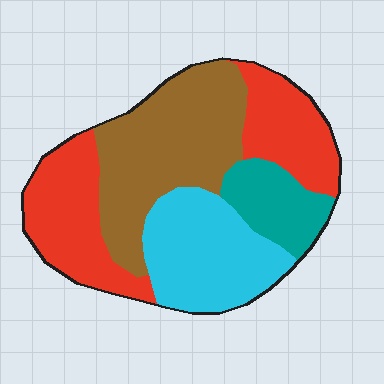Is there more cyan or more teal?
Cyan.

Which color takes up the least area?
Teal, at roughly 10%.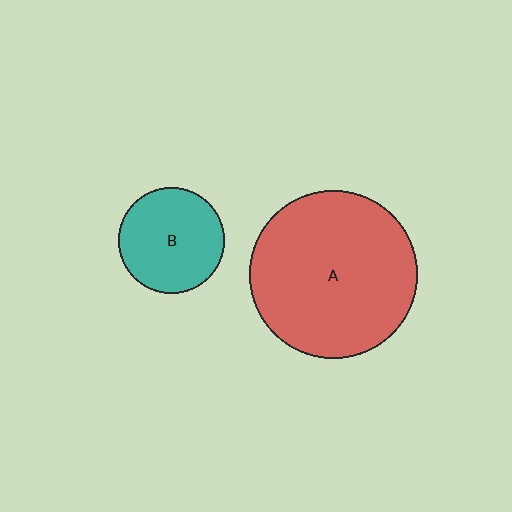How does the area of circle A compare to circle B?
Approximately 2.5 times.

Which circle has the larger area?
Circle A (red).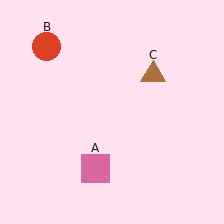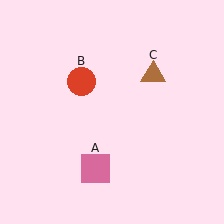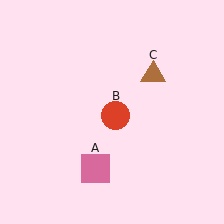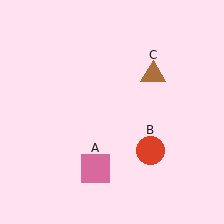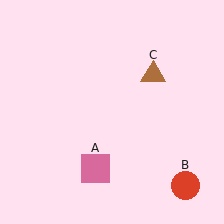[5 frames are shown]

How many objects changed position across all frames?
1 object changed position: red circle (object B).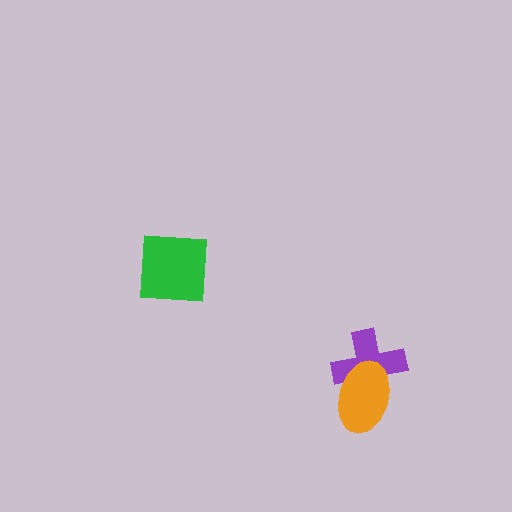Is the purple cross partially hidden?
Yes, it is partially covered by another shape.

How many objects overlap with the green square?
0 objects overlap with the green square.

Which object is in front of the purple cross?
The orange ellipse is in front of the purple cross.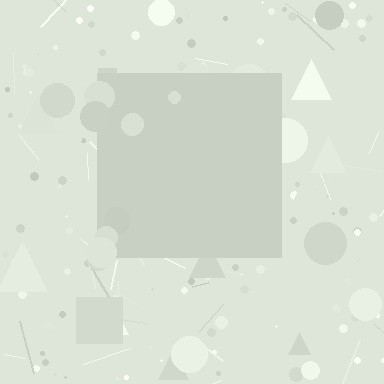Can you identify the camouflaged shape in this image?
The camouflaged shape is a square.